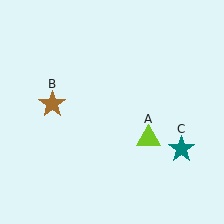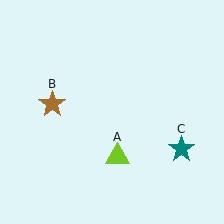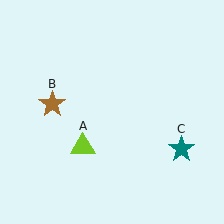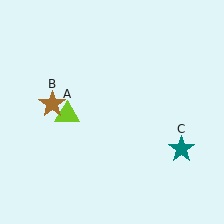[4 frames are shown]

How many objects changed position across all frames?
1 object changed position: lime triangle (object A).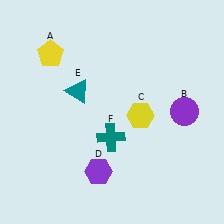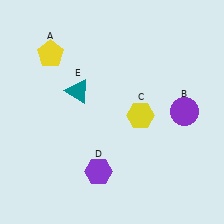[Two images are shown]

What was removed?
The teal cross (F) was removed in Image 2.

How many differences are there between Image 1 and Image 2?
There is 1 difference between the two images.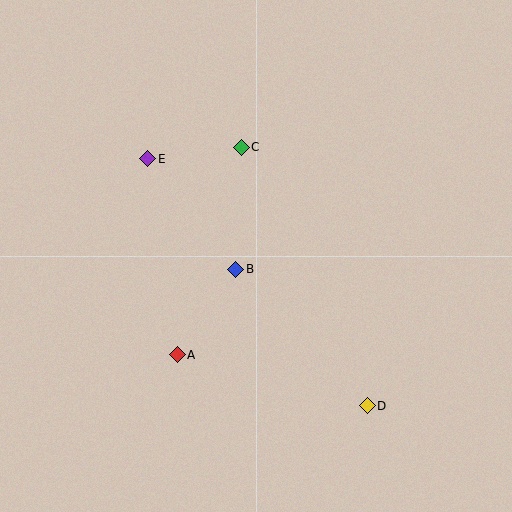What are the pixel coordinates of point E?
Point E is at (148, 159).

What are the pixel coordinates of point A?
Point A is at (177, 355).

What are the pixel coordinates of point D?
Point D is at (367, 406).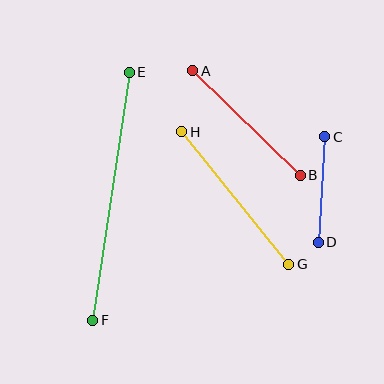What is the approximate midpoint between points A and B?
The midpoint is at approximately (246, 123) pixels.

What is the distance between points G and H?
The distance is approximately 170 pixels.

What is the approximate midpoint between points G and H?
The midpoint is at approximately (235, 198) pixels.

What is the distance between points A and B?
The distance is approximately 150 pixels.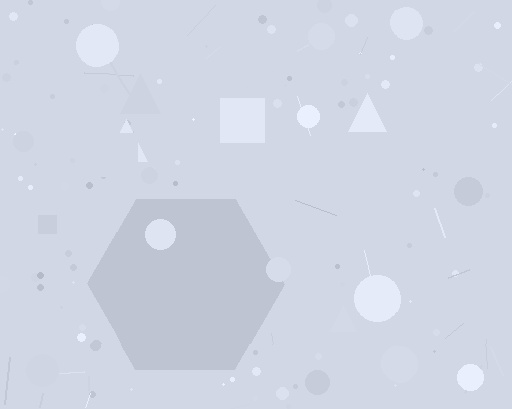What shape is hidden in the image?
A hexagon is hidden in the image.